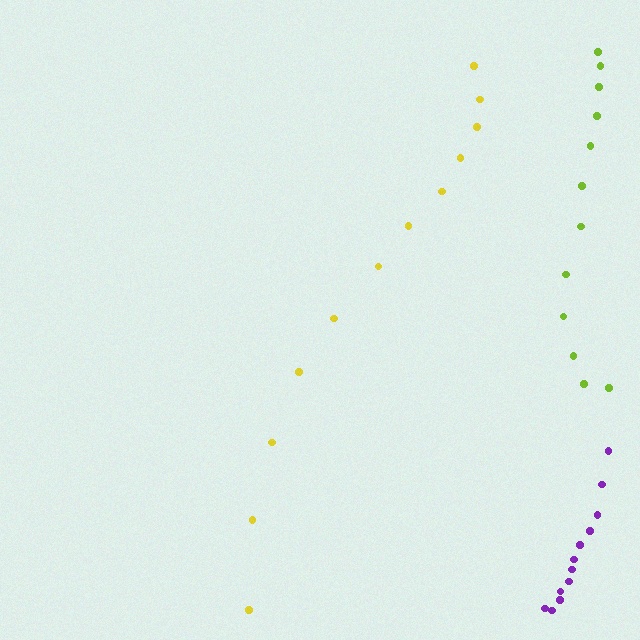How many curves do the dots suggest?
There are 3 distinct paths.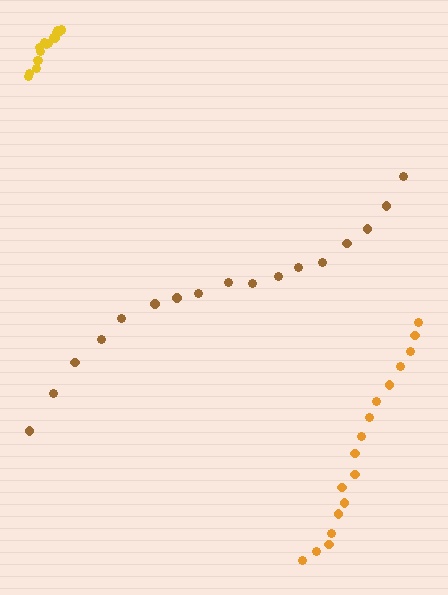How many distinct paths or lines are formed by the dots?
There are 3 distinct paths.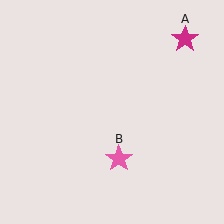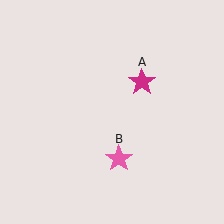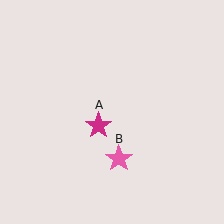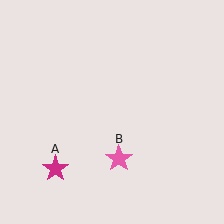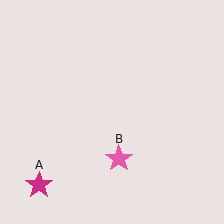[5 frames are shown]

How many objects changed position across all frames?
1 object changed position: magenta star (object A).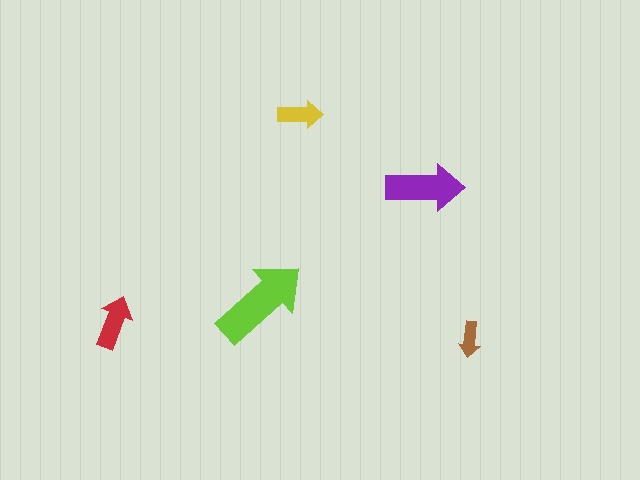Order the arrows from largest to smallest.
the lime one, the purple one, the red one, the yellow one, the brown one.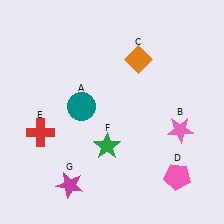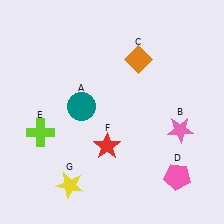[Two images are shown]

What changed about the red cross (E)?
In Image 1, E is red. In Image 2, it changed to lime.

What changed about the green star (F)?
In Image 1, F is green. In Image 2, it changed to red.